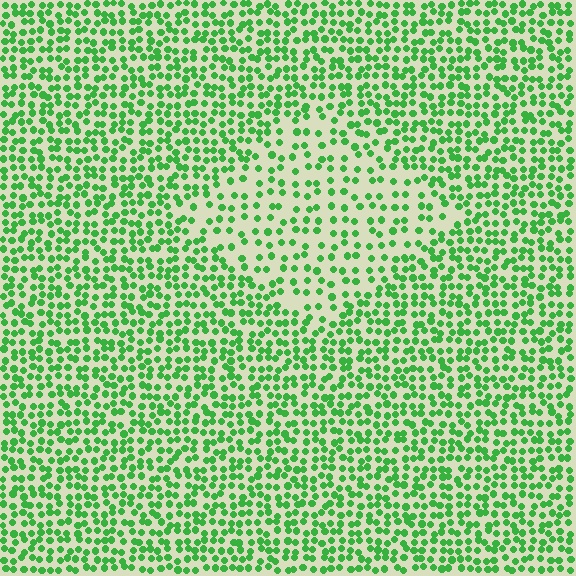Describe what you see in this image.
The image contains small green elements arranged at two different densities. A diamond-shaped region is visible where the elements are less densely packed than the surrounding area.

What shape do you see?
I see a diamond.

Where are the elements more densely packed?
The elements are more densely packed outside the diamond boundary.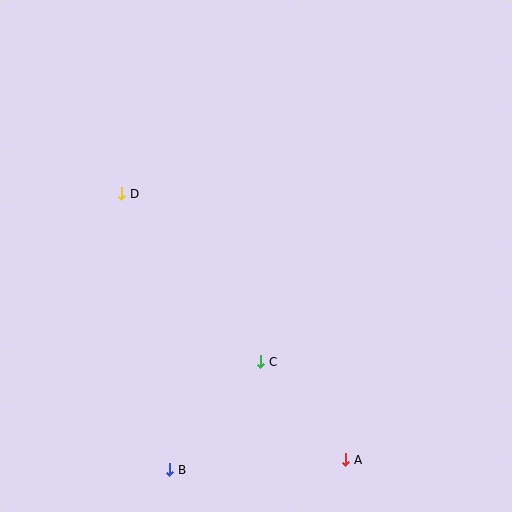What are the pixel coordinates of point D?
Point D is at (122, 194).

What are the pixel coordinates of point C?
Point C is at (260, 362).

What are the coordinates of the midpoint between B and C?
The midpoint between B and C is at (215, 416).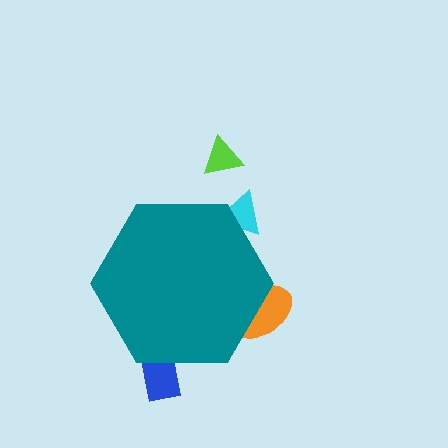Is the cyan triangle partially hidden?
Yes, the cyan triangle is partially hidden behind the teal hexagon.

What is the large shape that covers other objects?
A teal hexagon.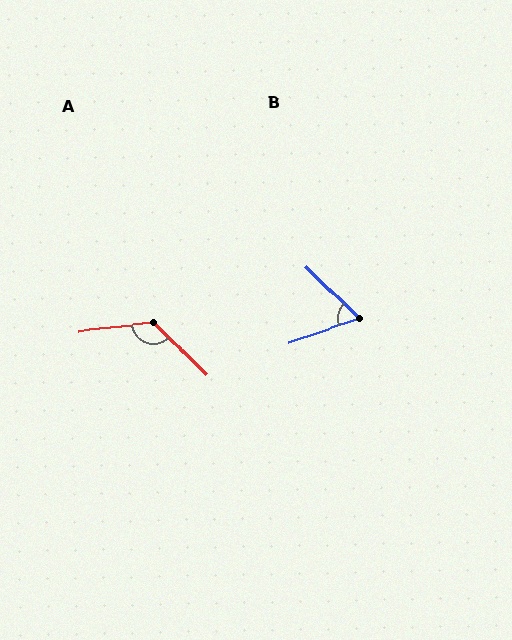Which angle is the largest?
A, at approximately 129 degrees.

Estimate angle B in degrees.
Approximately 64 degrees.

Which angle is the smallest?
B, at approximately 64 degrees.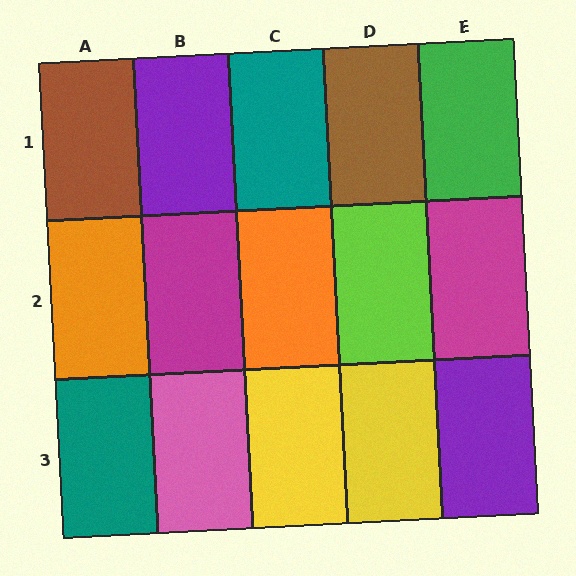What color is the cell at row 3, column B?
Pink.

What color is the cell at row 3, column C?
Yellow.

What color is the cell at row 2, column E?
Magenta.